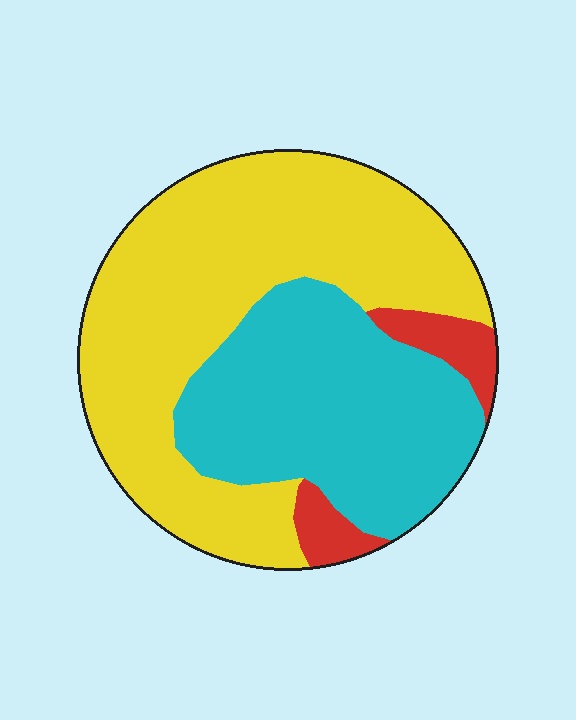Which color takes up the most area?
Yellow, at roughly 55%.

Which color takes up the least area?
Red, at roughly 10%.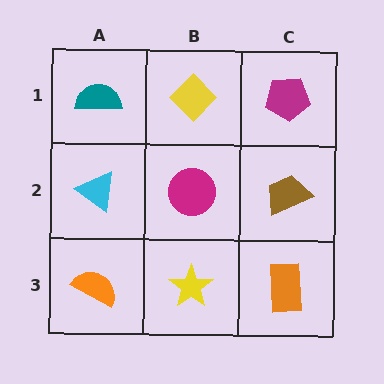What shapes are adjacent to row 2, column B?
A yellow diamond (row 1, column B), a yellow star (row 3, column B), a cyan triangle (row 2, column A), a brown trapezoid (row 2, column C).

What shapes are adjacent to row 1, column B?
A magenta circle (row 2, column B), a teal semicircle (row 1, column A), a magenta pentagon (row 1, column C).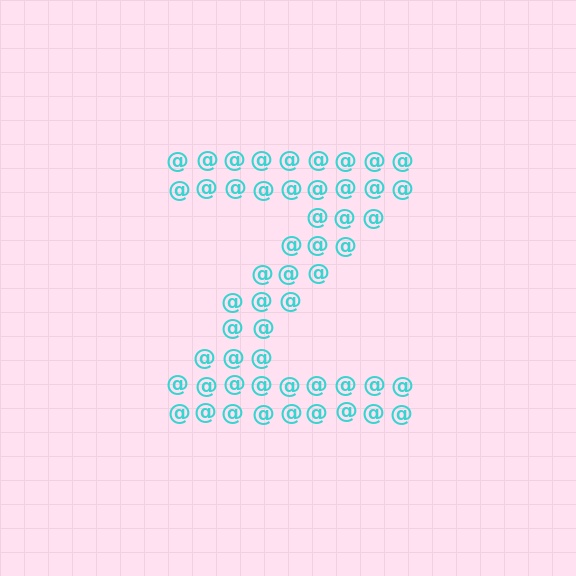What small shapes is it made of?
It is made of small at signs.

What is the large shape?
The large shape is the letter Z.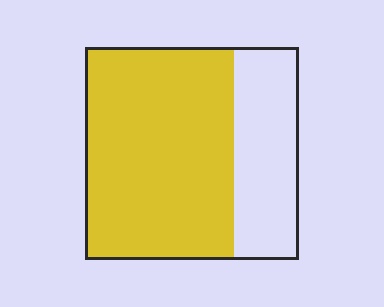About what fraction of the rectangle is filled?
About two thirds (2/3).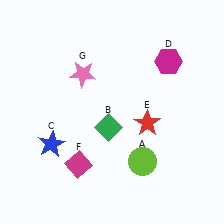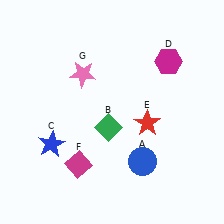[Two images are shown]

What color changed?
The circle (A) changed from lime in Image 1 to blue in Image 2.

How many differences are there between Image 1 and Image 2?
There is 1 difference between the two images.